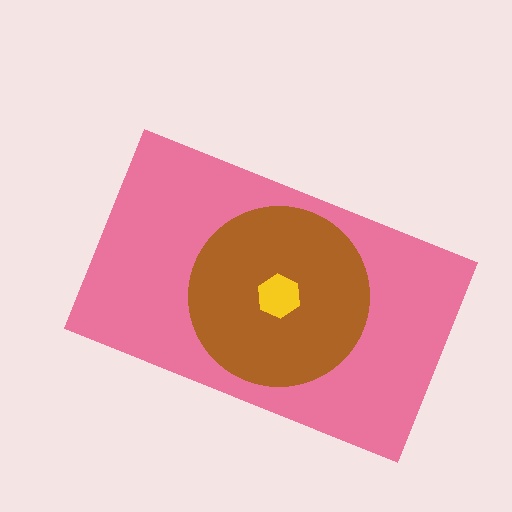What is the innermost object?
The yellow hexagon.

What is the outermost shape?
The pink rectangle.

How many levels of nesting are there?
3.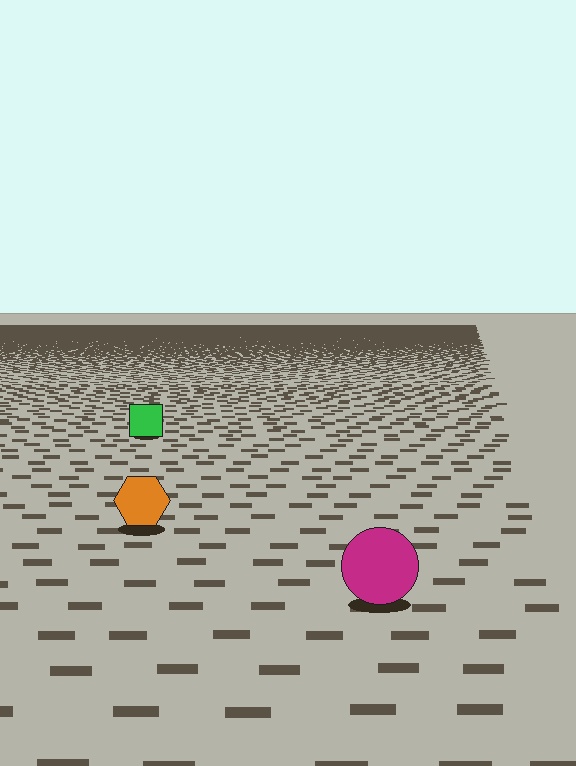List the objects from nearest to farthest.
From nearest to farthest: the magenta circle, the orange hexagon, the green square.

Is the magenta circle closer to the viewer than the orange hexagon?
Yes. The magenta circle is closer — you can tell from the texture gradient: the ground texture is coarser near it.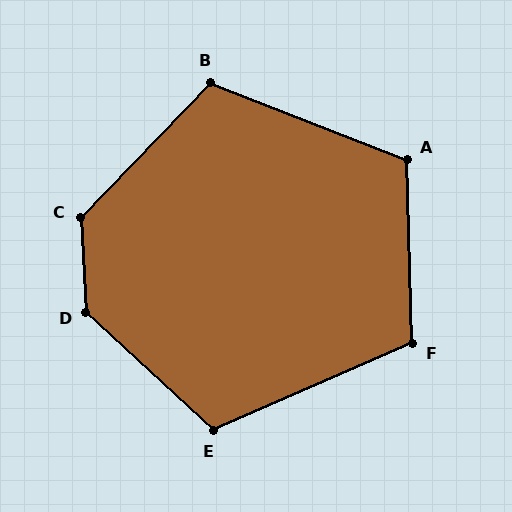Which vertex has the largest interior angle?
D, at approximately 136 degrees.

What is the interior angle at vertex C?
Approximately 133 degrees (obtuse).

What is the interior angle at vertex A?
Approximately 113 degrees (obtuse).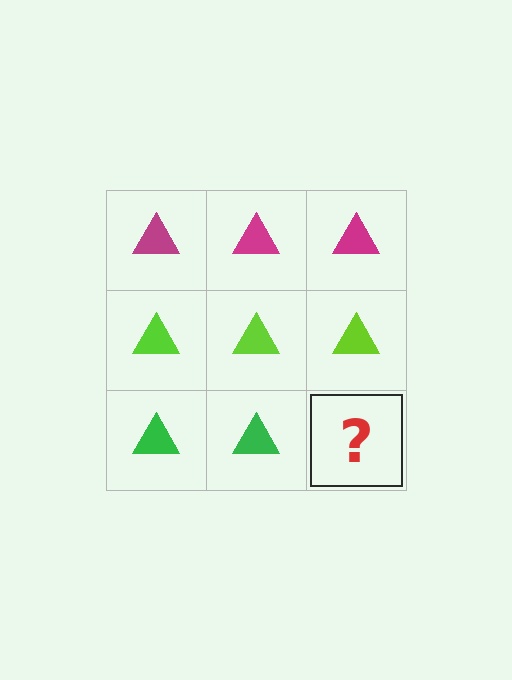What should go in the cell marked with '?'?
The missing cell should contain a green triangle.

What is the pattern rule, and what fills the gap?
The rule is that each row has a consistent color. The gap should be filled with a green triangle.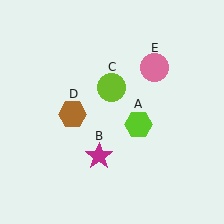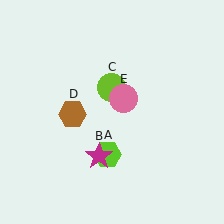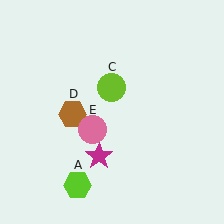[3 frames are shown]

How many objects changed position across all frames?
2 objects changed position: lime hexagon (object A), pink circle (object E).